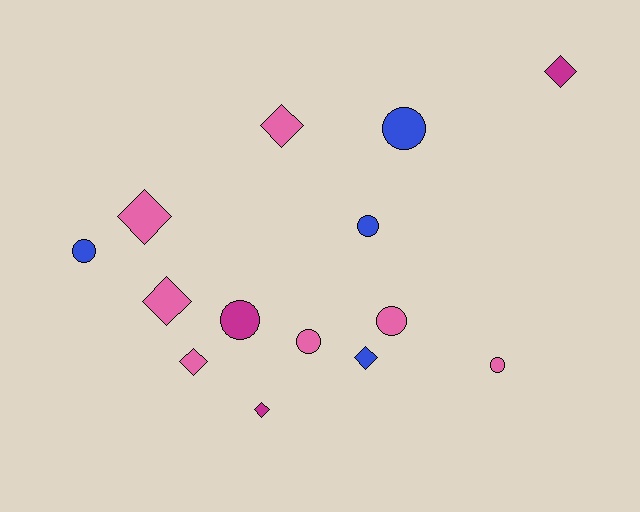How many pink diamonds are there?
There are 4 pink diamonds.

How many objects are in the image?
There are 14 objects.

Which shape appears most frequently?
Diamond, with 7 objects.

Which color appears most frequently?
Pink, with 7 objects.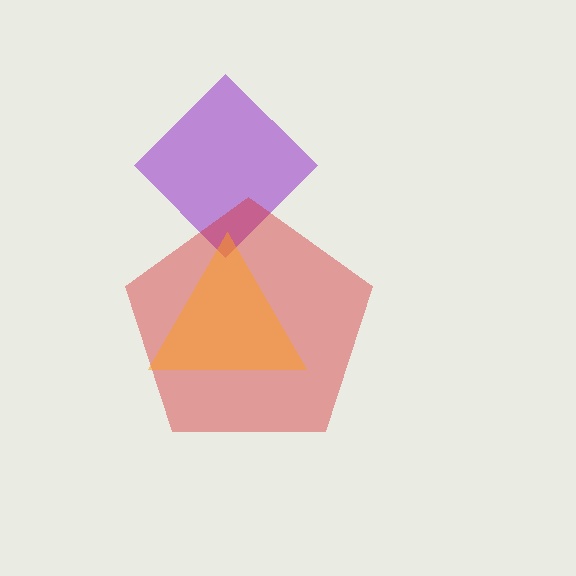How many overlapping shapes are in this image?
There are 3 overlapping shapes in the image.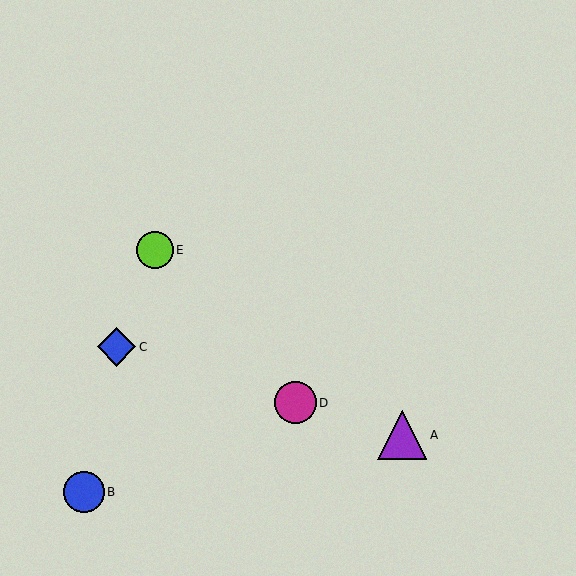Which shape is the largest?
The purple triangle (labeled A) is the largest.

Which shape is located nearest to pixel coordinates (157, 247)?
The lime circle (labeled E) at (155, 250) is nearest to that location.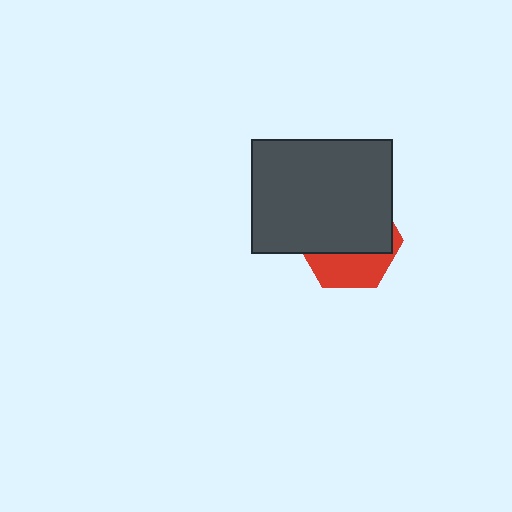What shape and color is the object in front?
The object in front is a dark gray rectangle.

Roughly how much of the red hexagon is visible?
A small part of it is visible (roughly 35%).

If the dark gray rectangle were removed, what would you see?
You would see the complete red hexagon.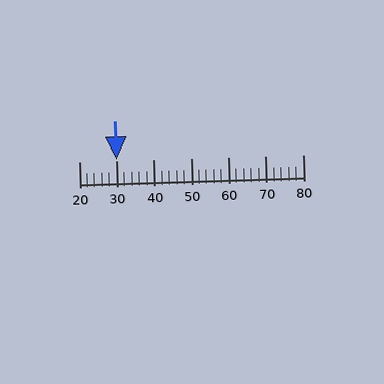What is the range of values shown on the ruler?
The ruler shows values from 20 to 80.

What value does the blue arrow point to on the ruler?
The blue arrow points to approximately 30.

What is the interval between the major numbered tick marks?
The major tick marks are spaced 10 units apart.